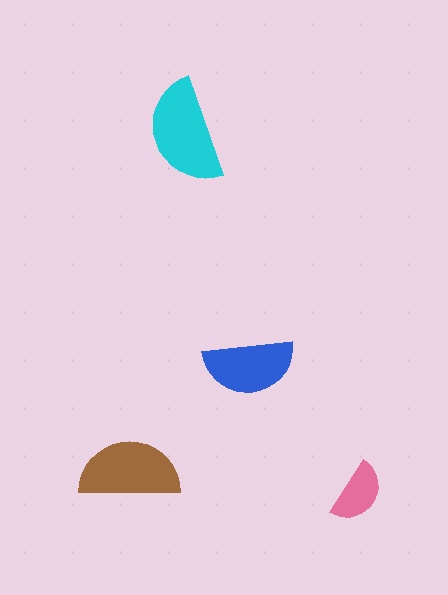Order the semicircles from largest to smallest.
the cyan one, the brown one, the blue one, the pink one.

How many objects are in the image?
There are 4 objects in the image.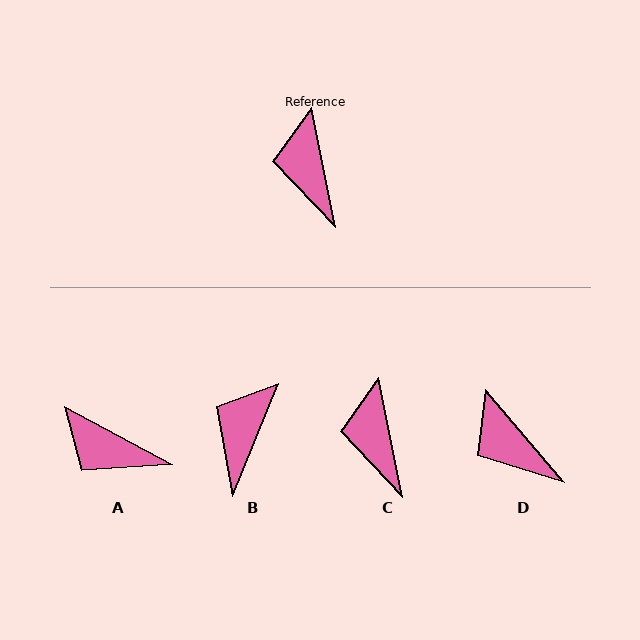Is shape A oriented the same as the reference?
No, it is off by about 50 degrees.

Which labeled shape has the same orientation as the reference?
C.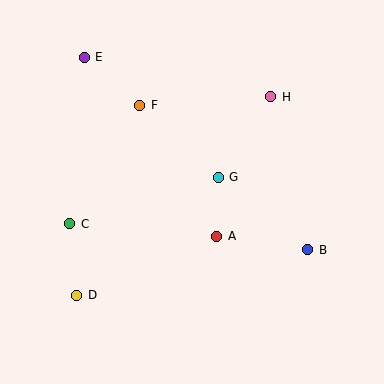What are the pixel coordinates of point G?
Point G is at (218, 177).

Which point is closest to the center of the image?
Point G at (218, 177) is closest to the center.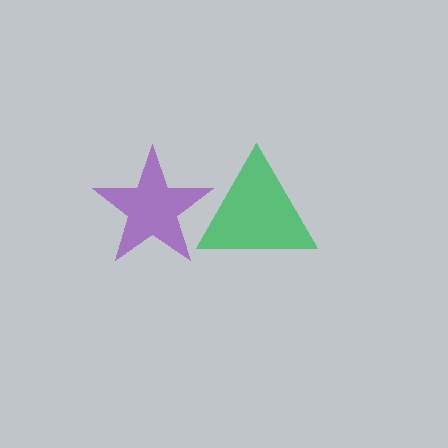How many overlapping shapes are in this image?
There are 2 overlapping shapes in the image.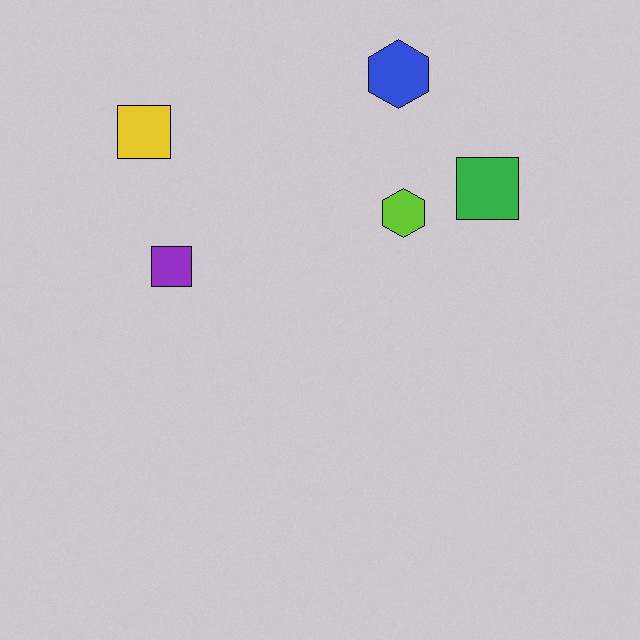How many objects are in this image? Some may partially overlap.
There are 5 objects.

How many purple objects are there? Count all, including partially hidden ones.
There is 1 purple object.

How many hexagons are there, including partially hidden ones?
There are 2 hexagons.